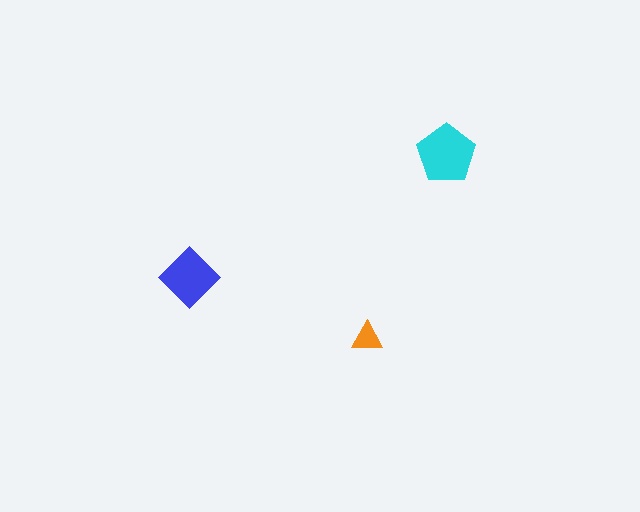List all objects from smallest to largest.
The orange triangle, the blue diamond, the cyan pentagon.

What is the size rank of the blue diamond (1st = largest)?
2nd.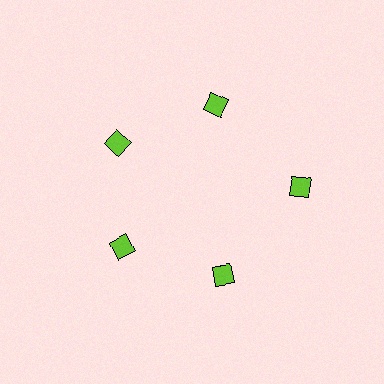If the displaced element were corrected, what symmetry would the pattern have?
It would have 5-fold rotational symmetry — the pattern would map onto itself every 72 degrees.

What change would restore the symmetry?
The symmetry would be restored by moving it inward, back onto the ring so that all 5 diamonds sit at equal angles and equal distance from the center.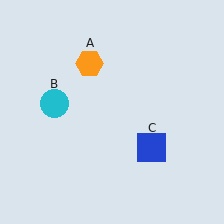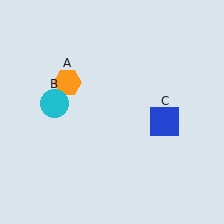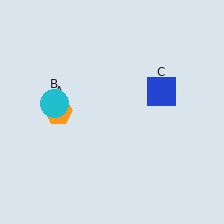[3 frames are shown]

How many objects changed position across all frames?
2 objects changed position: orange hexagon (object A), blue square (object C).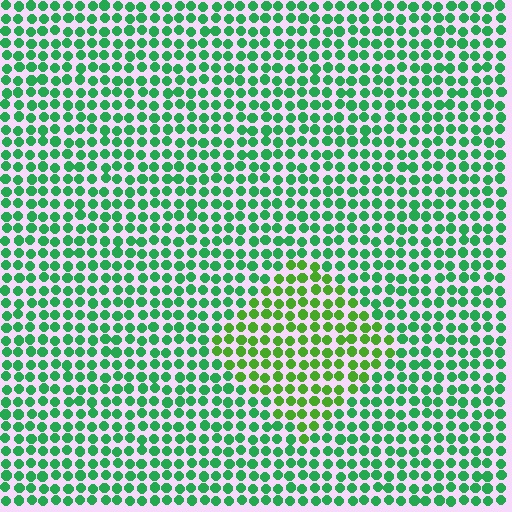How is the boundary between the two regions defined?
The boundary is defined purely by a slight shift in hue (about 34 degrees). Spacing, size, and orientation are identical on both sides.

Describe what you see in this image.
The image is filled with small green elements in a uniform arrangement. A diamond-shaped region is visible where the elements are tinted to a slightly different hue, forming a subtle color boundary.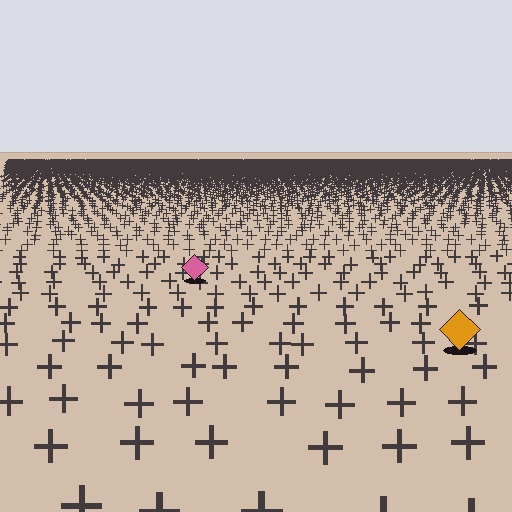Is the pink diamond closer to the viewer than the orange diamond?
No. The orange diamond is closer — you can tell from the texture gradient: the ground texture is coarser near it.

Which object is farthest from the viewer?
The pink diamond is farthest from the viewer. It appears smaller and the ground texture around it is denser.